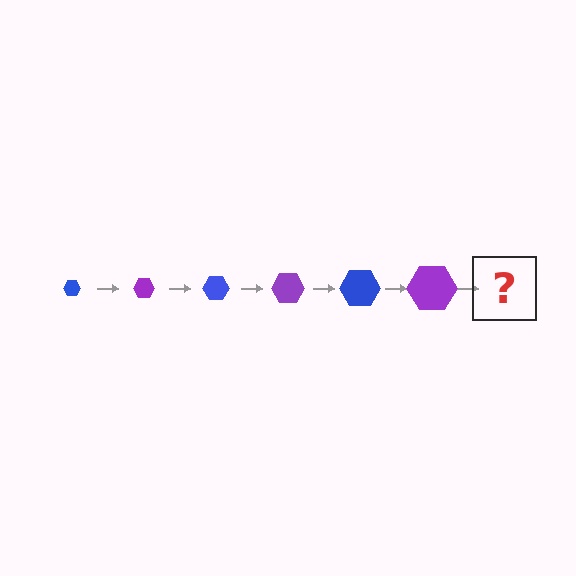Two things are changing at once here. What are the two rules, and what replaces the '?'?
The two rules are that the hexagon grows larger each step and the color cycles through blue and purple. The '?' should be a blue hexagon, larger than the previous one.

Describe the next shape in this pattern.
It should be a blue hexagon, larger than the previous one.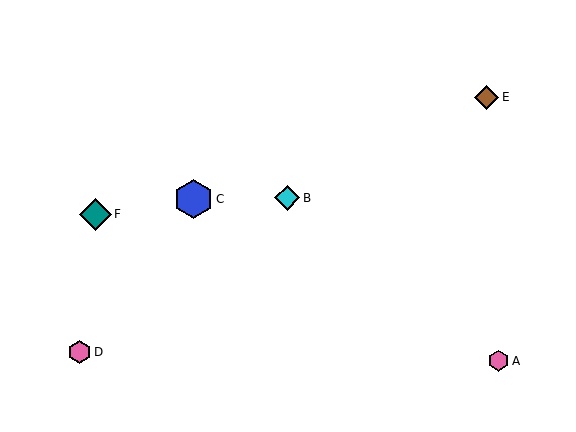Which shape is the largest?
The blue hexagon (labeled C) is the largest.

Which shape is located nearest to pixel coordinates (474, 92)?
The brown diamond (labeled E) at (487, 97) is nearest to that location.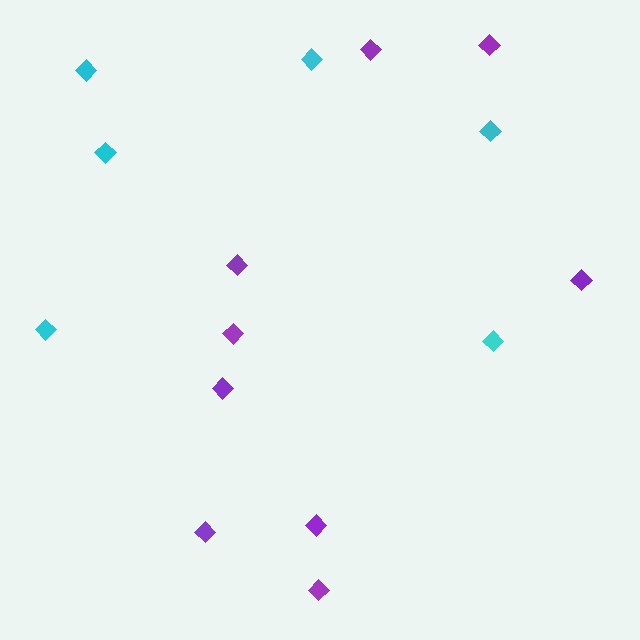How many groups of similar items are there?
There are 2 groups: one group of purple diamonds (9) and one group of cyan diamonds (6).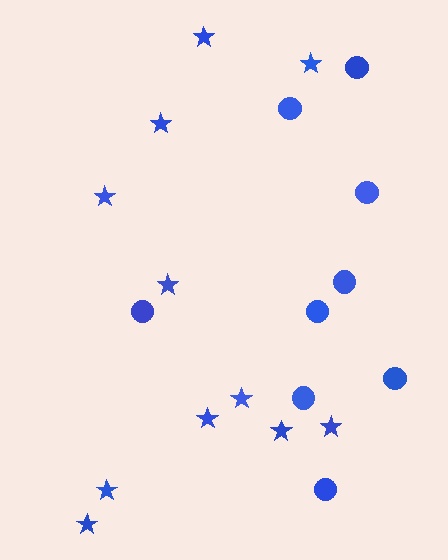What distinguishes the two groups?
There are 2 groups: one group of circles (9) and one group of stars (11).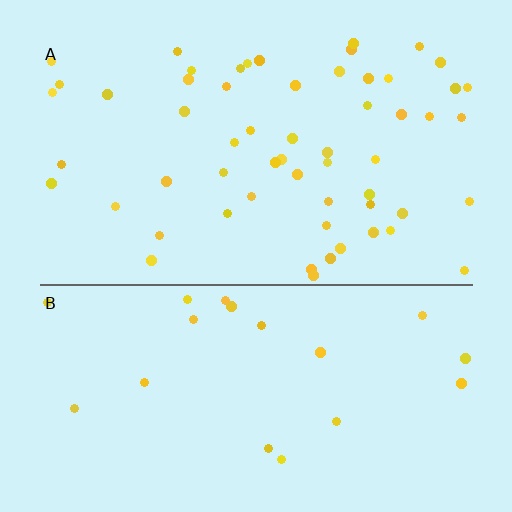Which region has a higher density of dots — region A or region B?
A (the top).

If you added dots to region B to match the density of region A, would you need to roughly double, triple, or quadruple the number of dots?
Approximately triple.